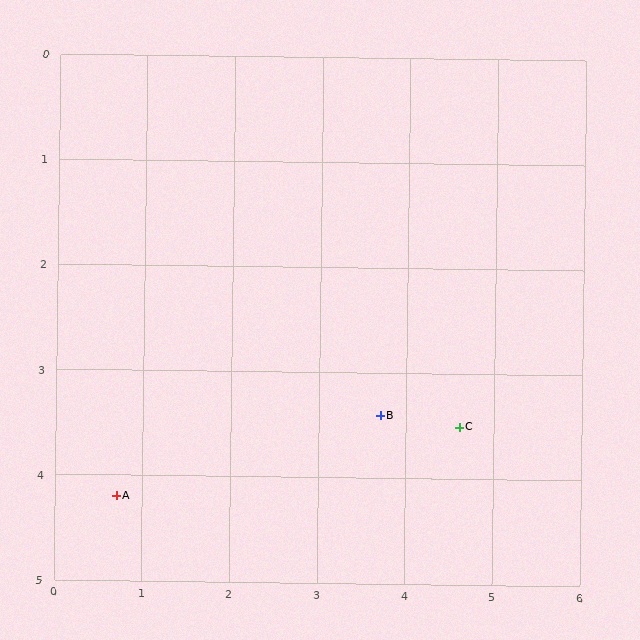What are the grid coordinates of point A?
Point A is at approximately (0.7, 4.2).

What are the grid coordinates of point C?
Point C is at approximately (4.6, 3.5).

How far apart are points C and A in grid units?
Points C and A are about 4.0 grid units apart.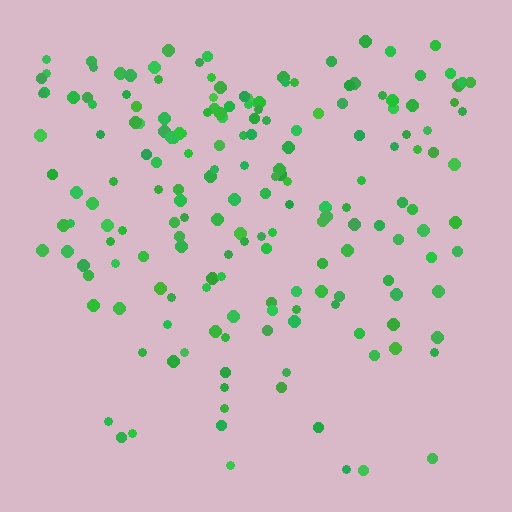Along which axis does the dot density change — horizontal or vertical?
Vertical.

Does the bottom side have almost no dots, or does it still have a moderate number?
Still a moderate number, just noticeably fewer than the top.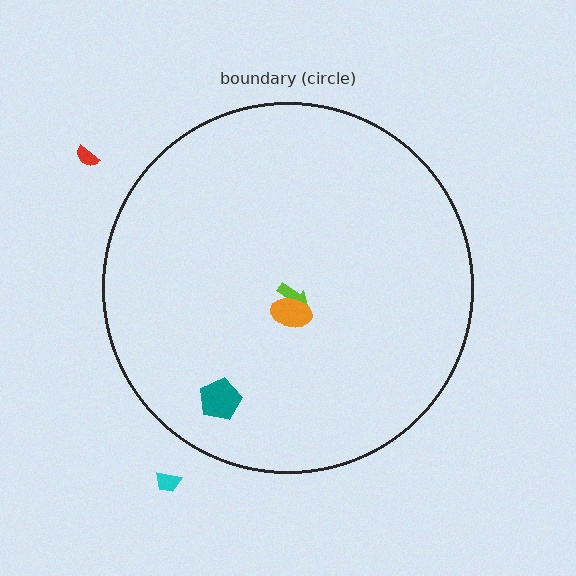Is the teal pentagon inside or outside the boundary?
Inside.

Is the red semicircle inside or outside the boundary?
Outside.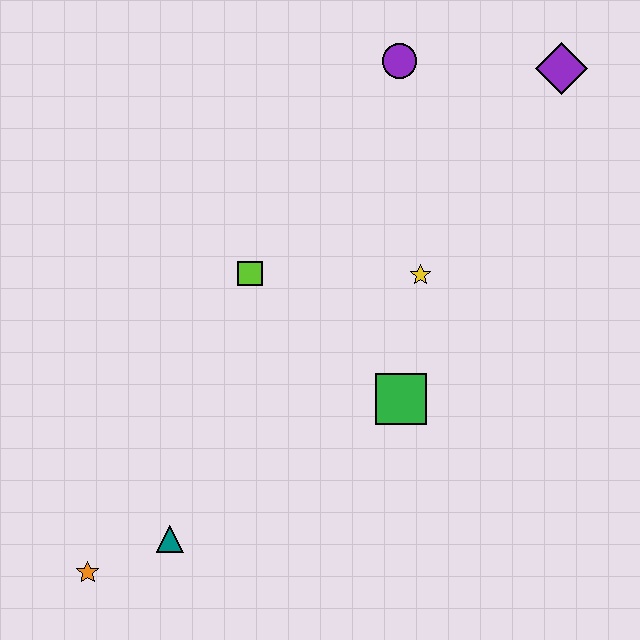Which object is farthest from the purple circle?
The orange star is farthest from the purple circle.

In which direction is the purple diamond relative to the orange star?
The purple diamond is above the orange star.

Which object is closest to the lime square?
The yellow star is closest to the lime square.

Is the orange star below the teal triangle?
Yes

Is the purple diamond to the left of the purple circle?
No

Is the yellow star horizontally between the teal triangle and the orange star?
No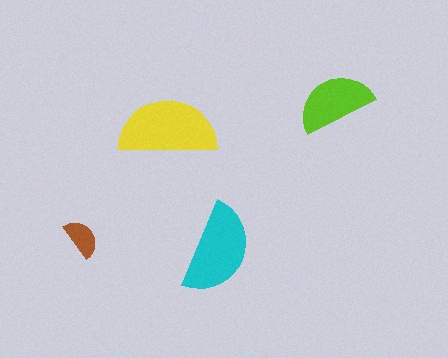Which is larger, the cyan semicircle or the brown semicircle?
The cyan one.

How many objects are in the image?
There are 4 objects in the image.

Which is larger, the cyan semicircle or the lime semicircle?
The cyan one.